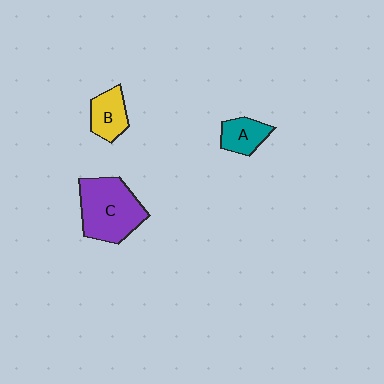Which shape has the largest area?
Shape C (purple).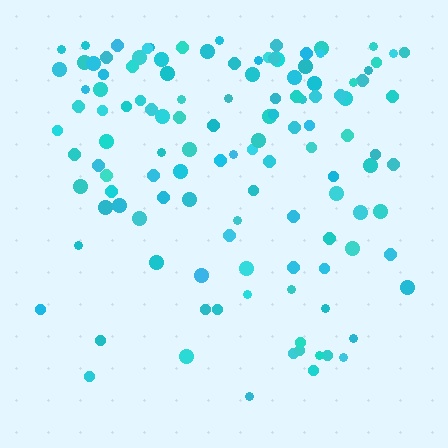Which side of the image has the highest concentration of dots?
The top.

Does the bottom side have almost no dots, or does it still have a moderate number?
Still a moderate number, just noticeably fewer than the top.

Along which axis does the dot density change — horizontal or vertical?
Vertical.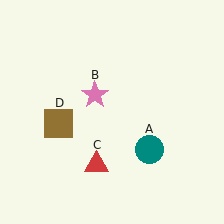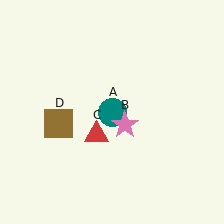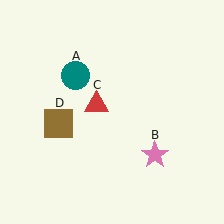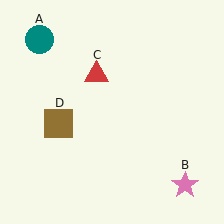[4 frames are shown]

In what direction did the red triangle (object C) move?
The red triangle (object C) moved up.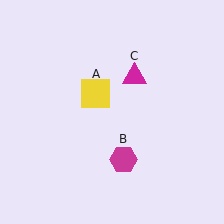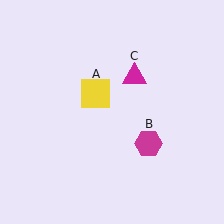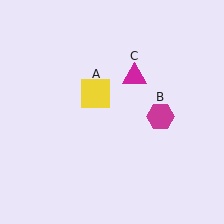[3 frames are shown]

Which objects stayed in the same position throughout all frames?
Yellow square (object A) and magenta triangle (object C) remained stationary.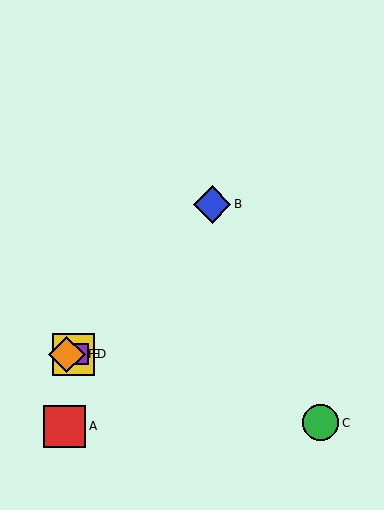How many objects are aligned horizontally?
3 objects (D, E, F) are aligned horizontally.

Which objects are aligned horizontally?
Objects D, E, F are aligned horizontally.